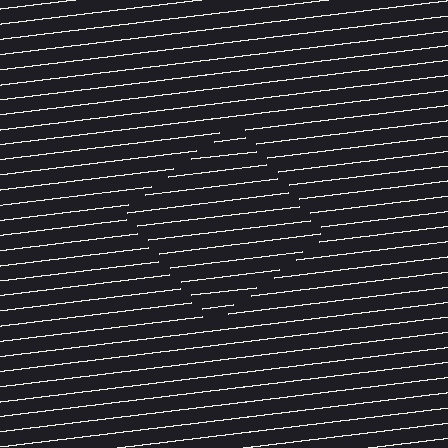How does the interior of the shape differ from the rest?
The interior of the shape contains the same grating, shifted by half a period — the contour is defined by the phase discontinuity where line-ends from the inner and outer gratings abut.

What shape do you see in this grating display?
An illusory square. The interior of the shape contains the same grating, shifted by half a period — the contour is defined by the phase discontinuity where line-ends from the inner and outer gratings abut.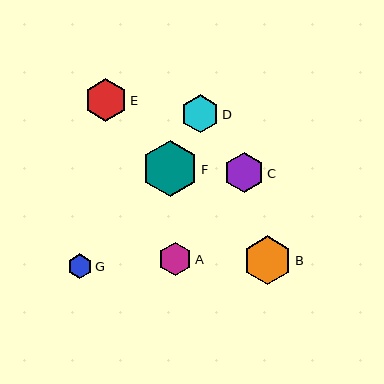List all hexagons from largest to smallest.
From largest to smallest: F, B, E, C, D, A, G.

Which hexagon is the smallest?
Hexagon G is the smallest with a size of approximately 25 pixels.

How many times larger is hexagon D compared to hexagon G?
Hexagon D is approximately 1.5 times the size of hexagon G.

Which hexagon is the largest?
Hexagon F is the largest with a size of approximately 56 pixels.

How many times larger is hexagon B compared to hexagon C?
Hexagon B is approximately 1.2 times the size of hexagon C.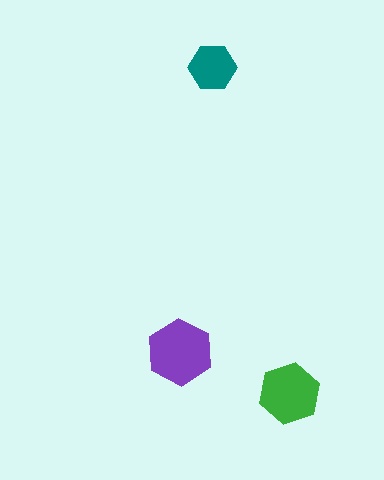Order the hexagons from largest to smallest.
the purple one, the green one, the teal one.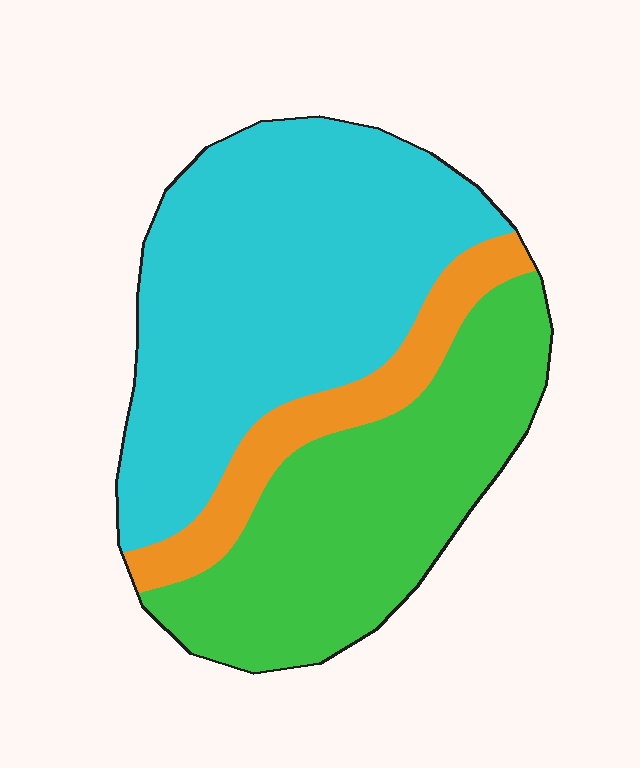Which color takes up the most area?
Cyan, at roughly 50%.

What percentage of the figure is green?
Green covers 37% of the figure.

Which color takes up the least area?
Orange, at roughly 15%.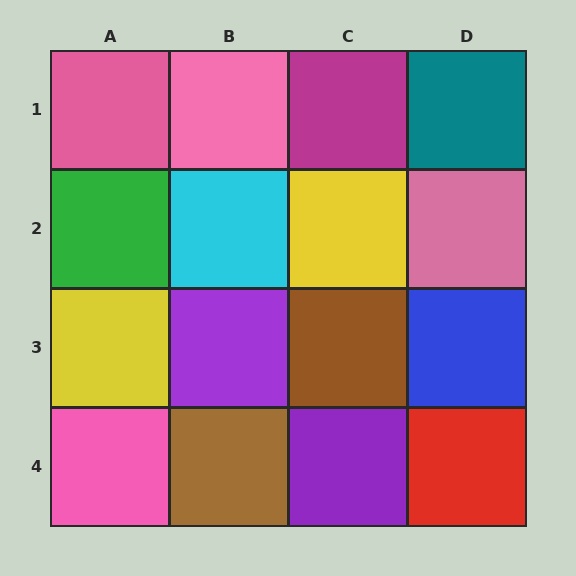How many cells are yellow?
2 cells are yellow.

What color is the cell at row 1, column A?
Pink.